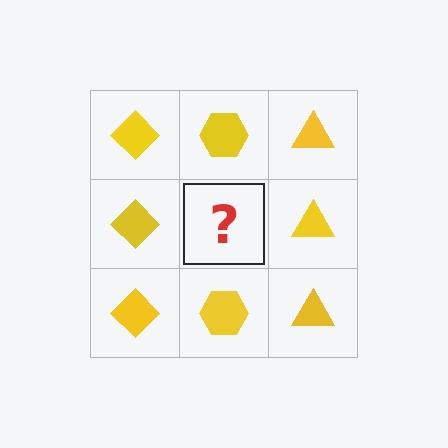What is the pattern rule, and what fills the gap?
The rule is that each column has a consistent shape. The gap should be filled with a yellow hexagon.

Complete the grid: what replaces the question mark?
The question mark should be replaced with a yellow hexagon.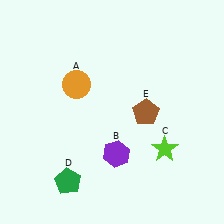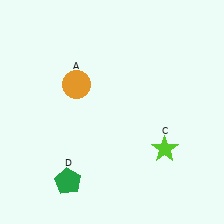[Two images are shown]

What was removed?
The brown pentagon (E), the purple hexagon (B) were removed in Image 2.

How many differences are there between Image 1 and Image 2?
There are 2 differences between the two images.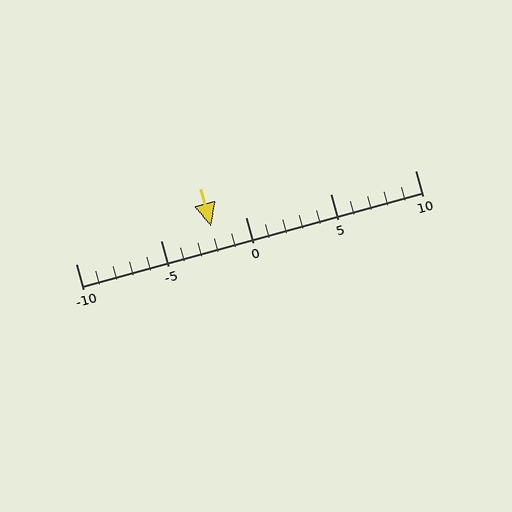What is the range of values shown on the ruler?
The ruler shows values from -10 to 10.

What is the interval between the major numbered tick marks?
The major tick marks are spaced 5 units apart.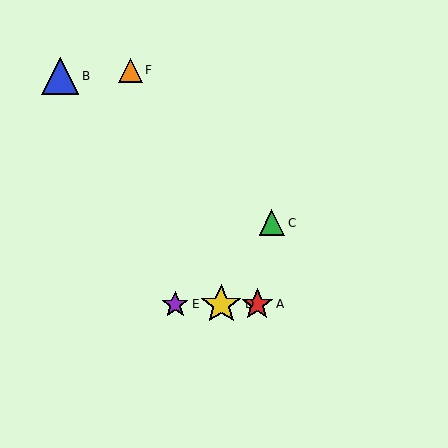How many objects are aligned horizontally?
3 objects (A, D, E) are aligned horizontally.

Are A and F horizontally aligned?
No, A is at y≈304 and F is at y≈70.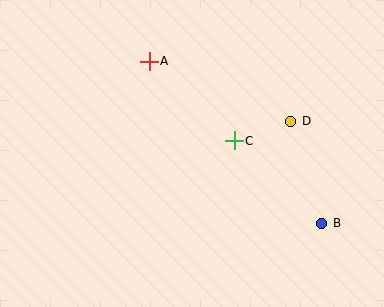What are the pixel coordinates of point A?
Point A is at (149, 61).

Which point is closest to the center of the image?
Point C at (234, 141) is closest to the center.